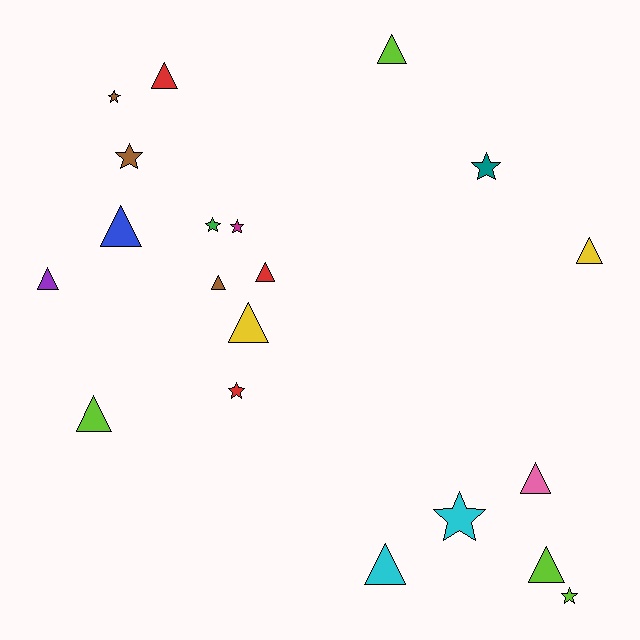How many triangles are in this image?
There are 12 triangles.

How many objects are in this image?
There are 20 objects.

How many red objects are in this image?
There are 3 red objects.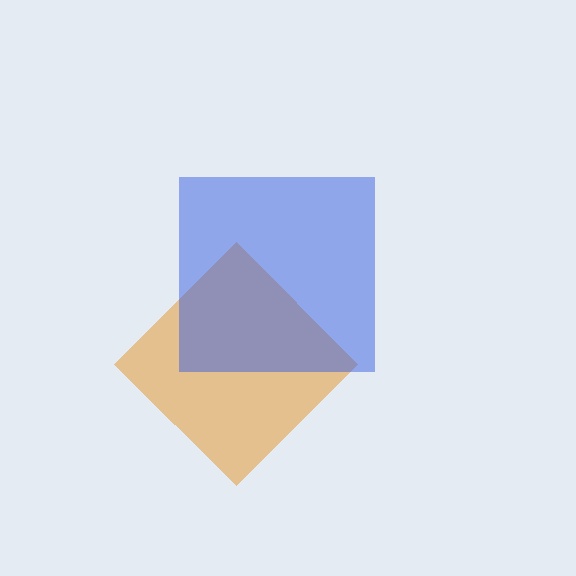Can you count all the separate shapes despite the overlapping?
Yes, there are 2 separate shapes.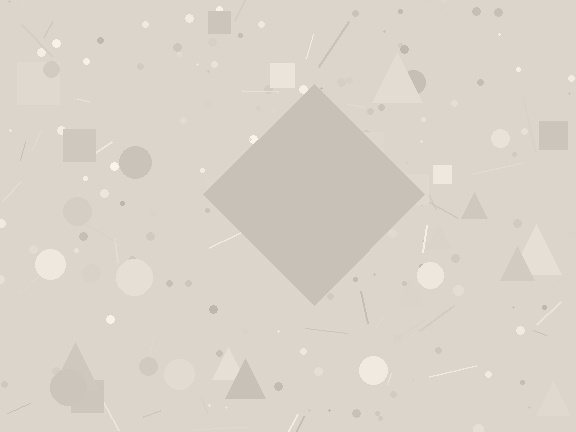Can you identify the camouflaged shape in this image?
The camouflaged shape is a diamond.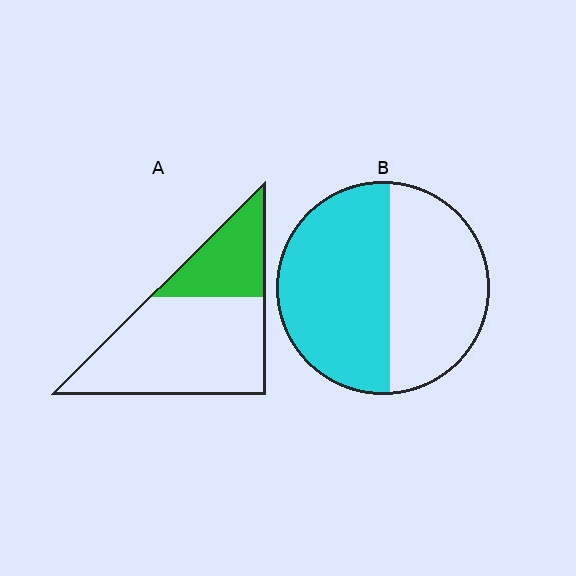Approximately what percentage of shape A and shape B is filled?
A is approximately 30% and B is approximately 55%.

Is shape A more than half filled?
No.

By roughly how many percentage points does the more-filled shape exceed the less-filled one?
By roughly 25 percentage points (B over A).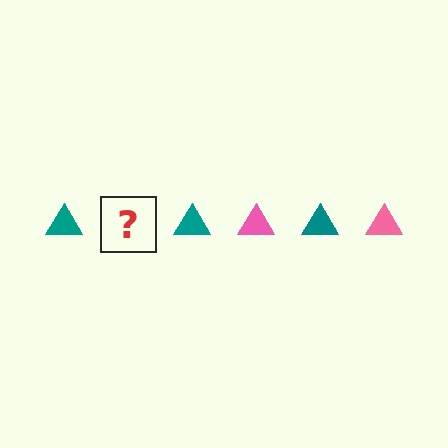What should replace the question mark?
The question mark should be replaced with a pink triangle.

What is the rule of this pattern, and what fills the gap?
The rule is that the pattern cycles through teal, pink triangles. The gap should be filled with a pink triangle.